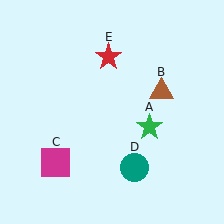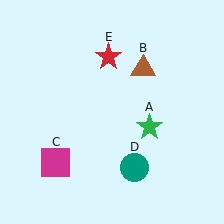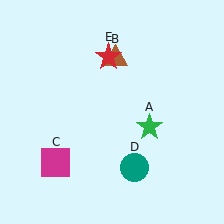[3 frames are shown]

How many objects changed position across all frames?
1 object changed position: brown triangle (object B).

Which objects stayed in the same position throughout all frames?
Green star (object A) and magenta square (object C) and teal circle (object D) and red star (object E) remained stationary.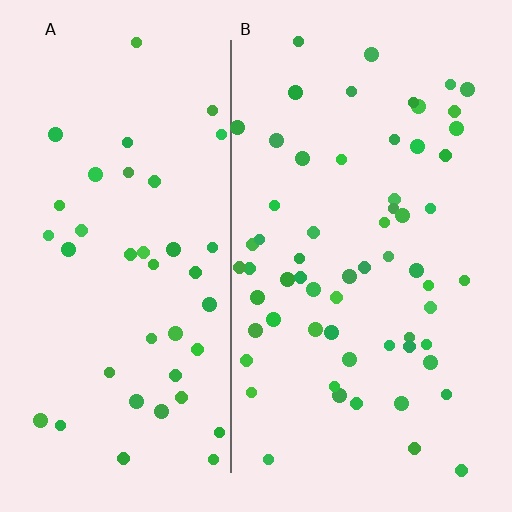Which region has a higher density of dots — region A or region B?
B (the right).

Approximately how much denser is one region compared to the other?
Approximately 1.5× — region B over region A.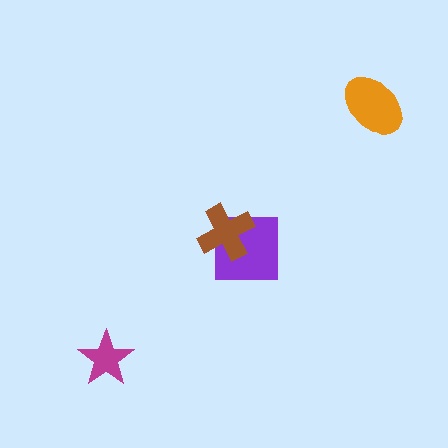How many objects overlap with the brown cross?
1 object overlaps with the brown cross.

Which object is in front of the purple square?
The brown cross is in front of the purple square.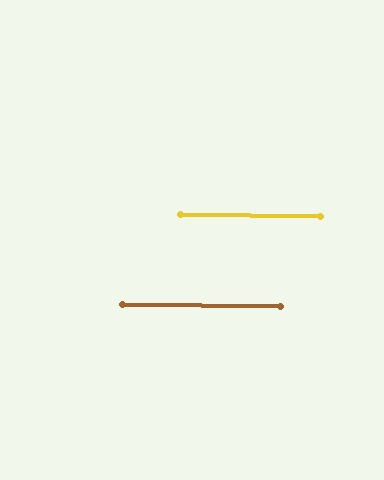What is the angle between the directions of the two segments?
Approximately 0 degrees.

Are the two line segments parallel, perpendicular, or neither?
Parallel — their directions differ by only 0.1°.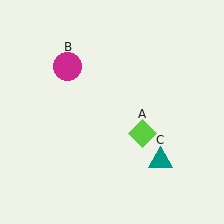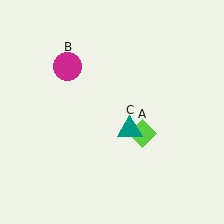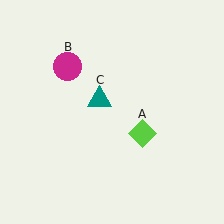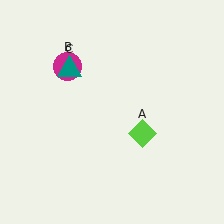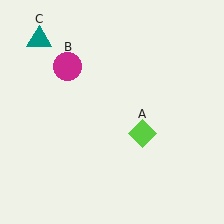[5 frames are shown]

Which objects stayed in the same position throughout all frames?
Lime diamond (object A) and magenta circle (object B) remained stationary.